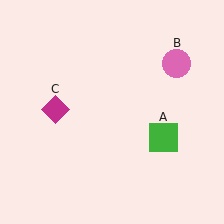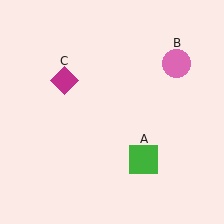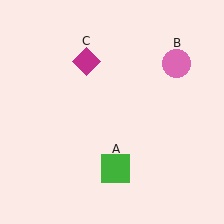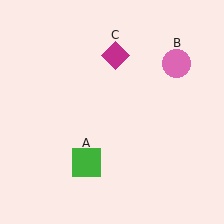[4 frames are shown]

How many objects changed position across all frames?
2 objects changed position: green square (object A), magenta diamond (object C).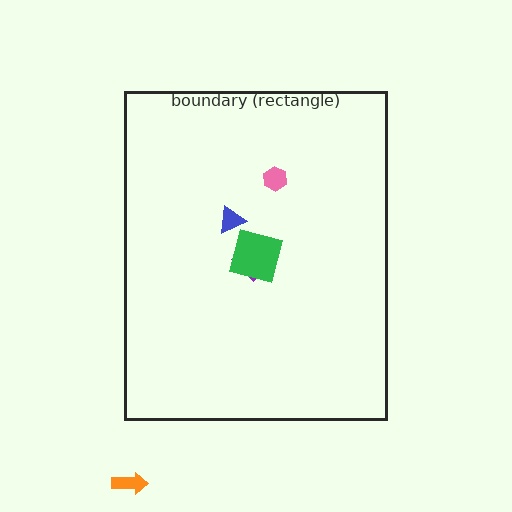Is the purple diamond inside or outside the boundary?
Inside.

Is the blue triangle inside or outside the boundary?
Inside.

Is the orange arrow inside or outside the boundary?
Outside.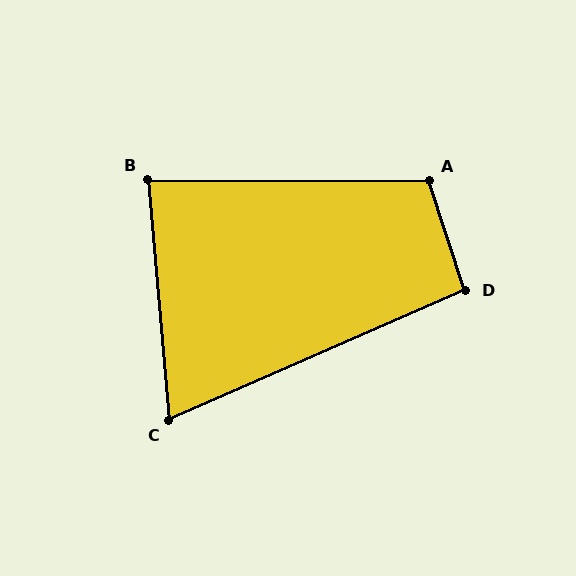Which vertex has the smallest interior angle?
C, at approximately 72 degrees.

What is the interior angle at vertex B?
Approximately 85 degrees (acute).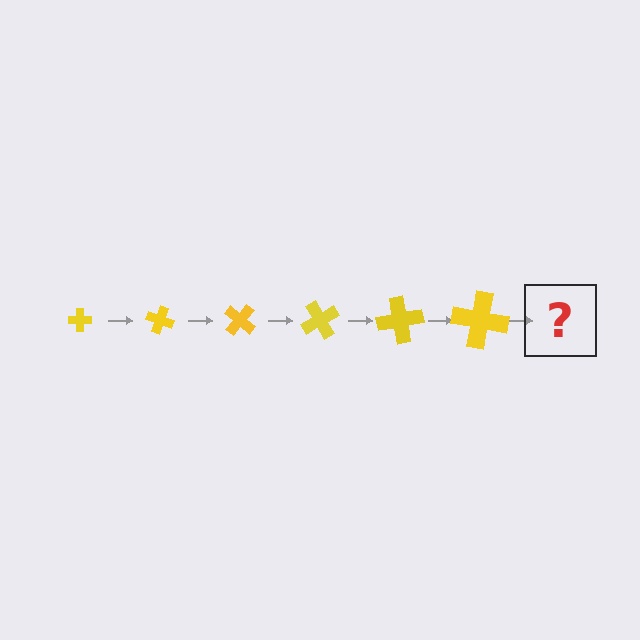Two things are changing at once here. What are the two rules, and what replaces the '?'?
The two rules are that the cross grows larger each step and it rotates 20 degrees each step. The '?' should be a cross, larger than the previous one and rotated 120 degrees from the start.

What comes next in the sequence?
The next element should be a cross, larger than the previous one and rotated 120 degrees from the start.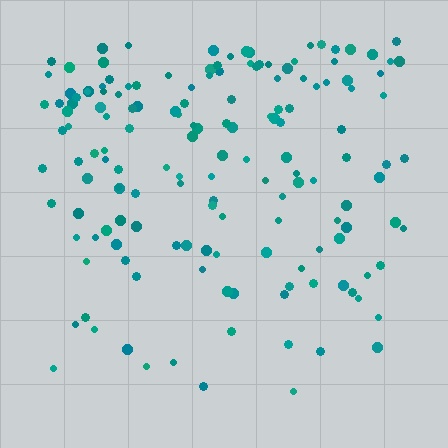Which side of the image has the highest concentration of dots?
The top.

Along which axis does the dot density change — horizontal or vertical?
Vertical.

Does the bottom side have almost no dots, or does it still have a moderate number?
Still a moderate number, just noticeably fewer than the top.